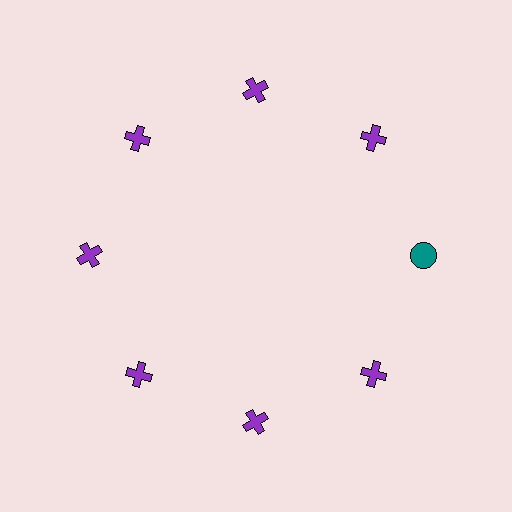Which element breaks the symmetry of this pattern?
The teal circle at roughly the 3 o'clock position breaks the symmetry. All other shapes are purple crosses.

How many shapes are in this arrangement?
There are 8 shapes arranged in a ring pattern.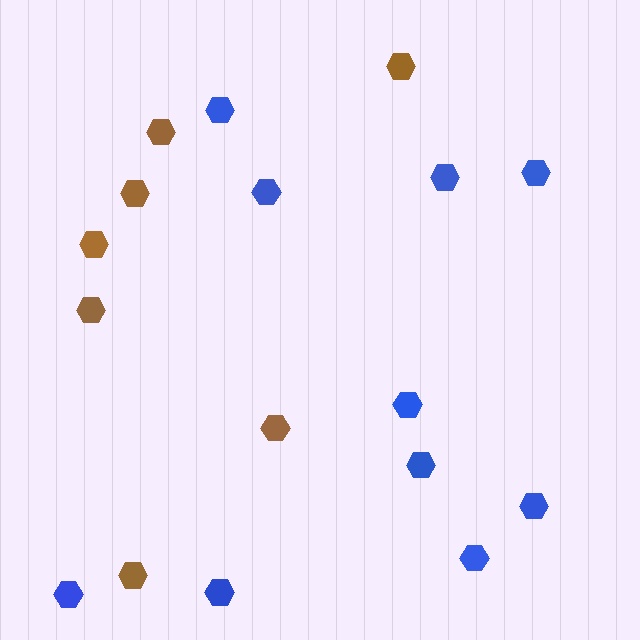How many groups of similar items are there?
There are 2 groups: one group of blue hexagons (10) and one group of brown hexagons (7).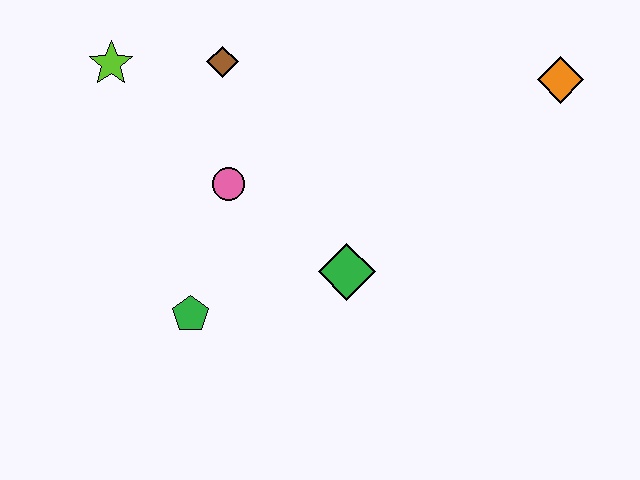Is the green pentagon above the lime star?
No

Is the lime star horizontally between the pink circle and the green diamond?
No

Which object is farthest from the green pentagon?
The orange diamond is farthest from the green pentagon.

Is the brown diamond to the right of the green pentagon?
Yes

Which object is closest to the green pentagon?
The pink circle is closest to the green pentagon.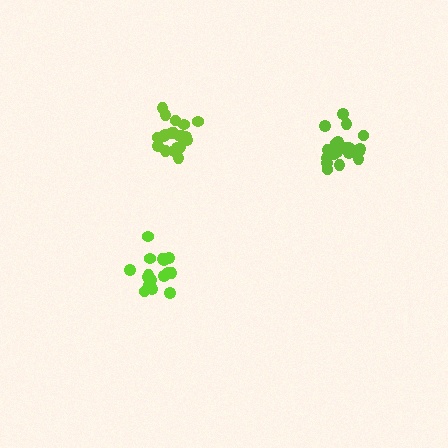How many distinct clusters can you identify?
There are 3 distinct clusters.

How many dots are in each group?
Group 1: 20 dots, Group 2: 17 dots, Group 3: 21 dots (58 total).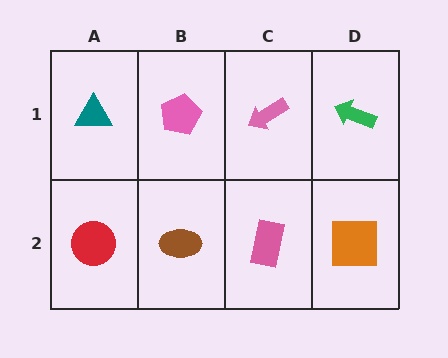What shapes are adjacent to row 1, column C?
A pink rectangle (row 2, column C), a pink pentagon (row 1, column B), a green arrow (row 1, column D).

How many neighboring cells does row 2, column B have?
3.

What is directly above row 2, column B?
A pink pentagon.